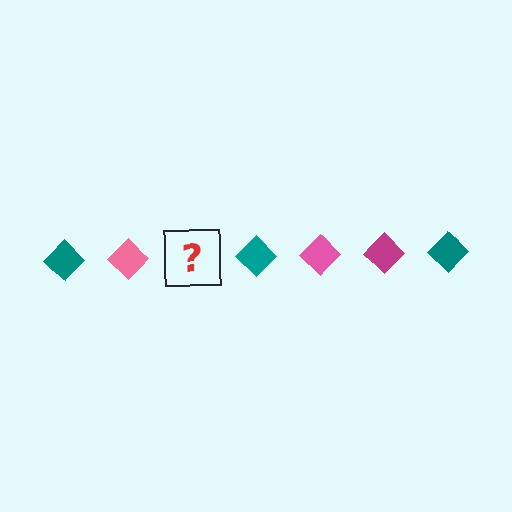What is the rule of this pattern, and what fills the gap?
The rule is that the pattern cycles through teal, pink, magenta diamonds. The gap should be filled with a magenta diamond.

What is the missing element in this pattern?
The missing element is a magenta diamond.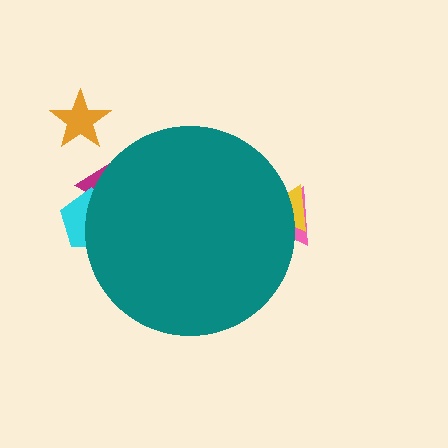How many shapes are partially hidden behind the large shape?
4 shapes are partially hidden.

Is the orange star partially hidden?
No, the orange star is fully visible.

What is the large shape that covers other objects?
A teal circle.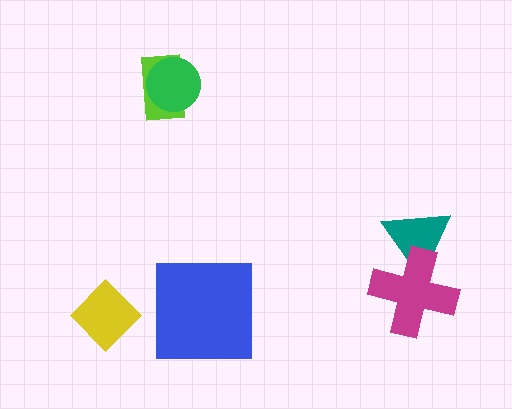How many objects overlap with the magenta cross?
1 object overlaps with the magenta cross.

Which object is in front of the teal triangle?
The magenta cross is in front of the teal triangle.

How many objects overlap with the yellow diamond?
0 objects overlap with the yellow diamond.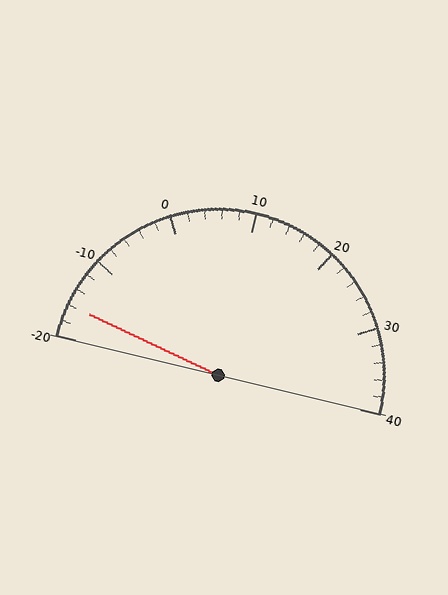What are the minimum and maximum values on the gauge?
The gauge ranges from -20 to 40.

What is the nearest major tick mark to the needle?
The nearest major tick mark is -20.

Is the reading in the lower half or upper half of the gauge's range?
The reading is in the lower half of the range (-20 to 40).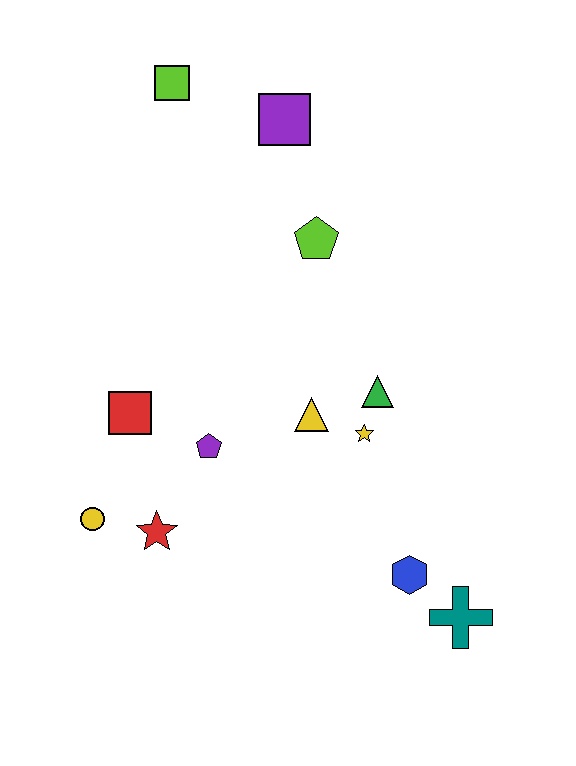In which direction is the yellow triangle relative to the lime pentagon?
The yellow triangle is below the lime pentagon.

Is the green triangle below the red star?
No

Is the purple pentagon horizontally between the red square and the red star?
No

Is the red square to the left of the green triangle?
Yes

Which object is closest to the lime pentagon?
The purple square is closest to the lime pentagon.